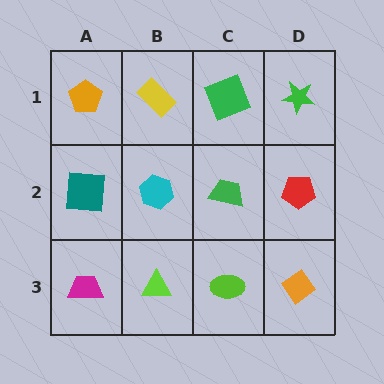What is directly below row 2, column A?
A magenta trapezoid.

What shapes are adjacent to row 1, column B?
A cyan hexagon (row 2, column B), an orange pentagon (row 1, column A), a green square (row 1, column C).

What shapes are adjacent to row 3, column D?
A red pentagon (row 2, column D), a lime ellipse (row 3, column C).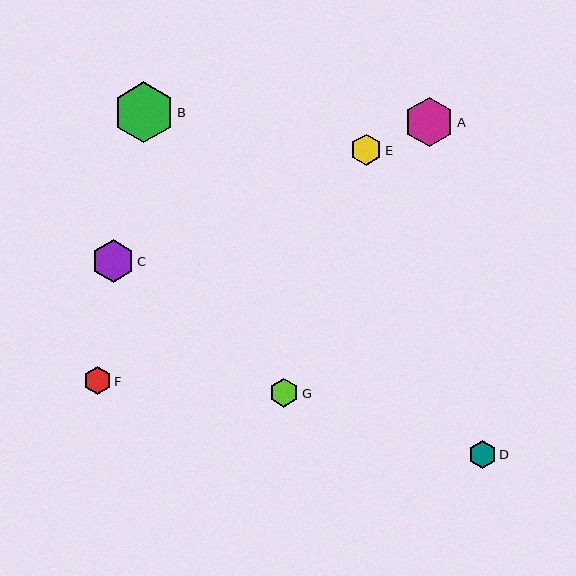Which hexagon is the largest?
Hexagon B is the largest with a size of approximately 61 pixels.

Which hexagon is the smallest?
Hexagon F is the smallest with a size of approximately 27 pixels.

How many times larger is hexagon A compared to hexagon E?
Hexagon A is approximately 1.6 times the size of hexagon E.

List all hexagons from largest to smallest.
From largest to smallest: B, A, C, E, G, D, F.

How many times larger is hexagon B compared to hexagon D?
Hexagon B is approximately 2.2 times the size of hexagon D.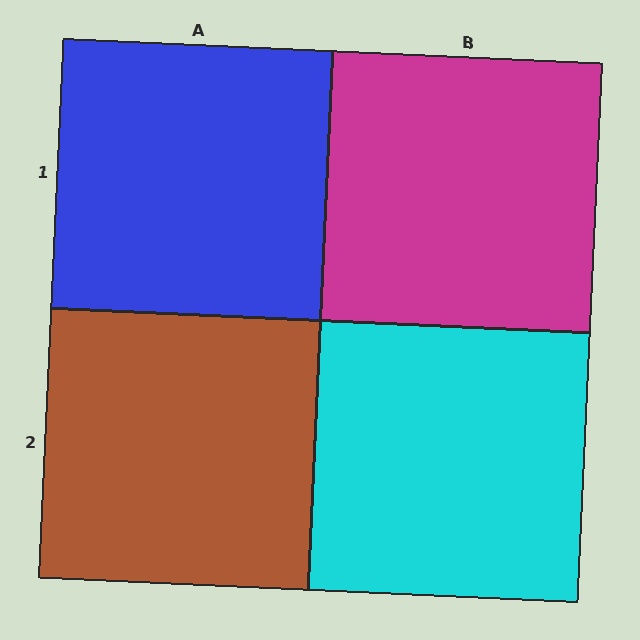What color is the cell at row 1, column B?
Magenta.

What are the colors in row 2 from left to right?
Brown, cyan.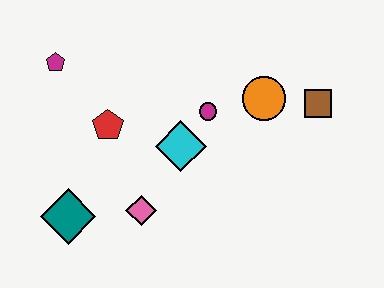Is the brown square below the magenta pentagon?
Yes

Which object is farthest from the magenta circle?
The teal diamond is farthest from the magenta circle.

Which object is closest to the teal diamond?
The pink diamond is closest to the teal diamond.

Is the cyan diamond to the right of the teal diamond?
Yes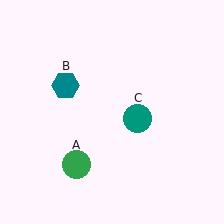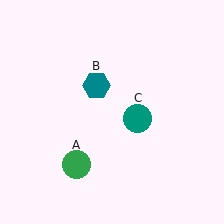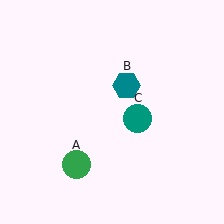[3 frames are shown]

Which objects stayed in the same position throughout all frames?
Green circle (object A) and teal circle (object C) remained stationary.